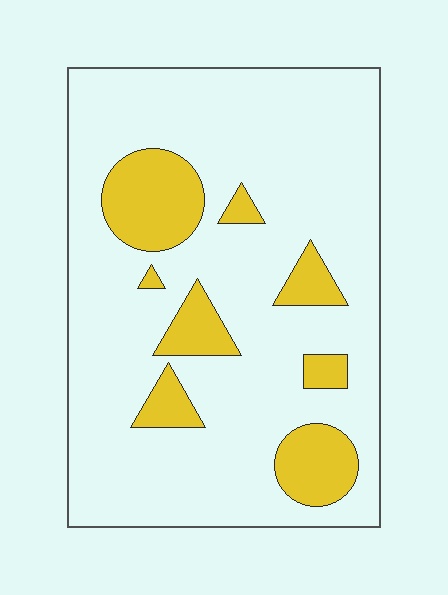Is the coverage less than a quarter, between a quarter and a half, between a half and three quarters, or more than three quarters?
Less than a quarter.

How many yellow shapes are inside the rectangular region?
8.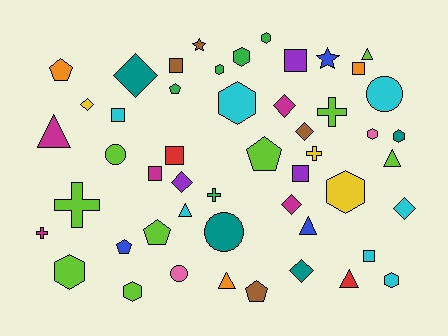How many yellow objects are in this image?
There are 3 yellow objects.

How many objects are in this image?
There are 50 objects.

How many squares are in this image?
There are 8 squares.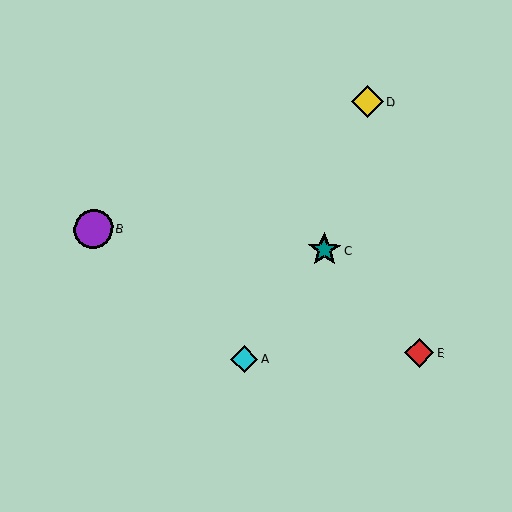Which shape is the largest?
The purple circle (labeled B) is the largest.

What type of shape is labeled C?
Shape C is a teal star.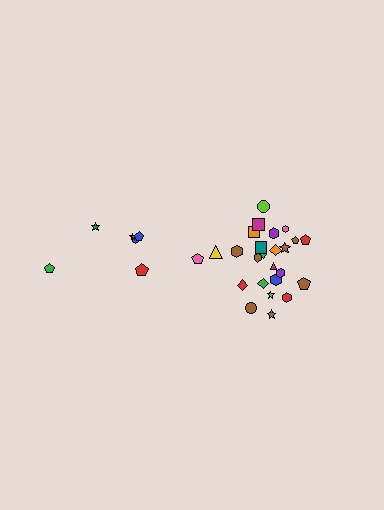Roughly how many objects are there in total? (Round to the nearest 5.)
Roughly 30 objects in total.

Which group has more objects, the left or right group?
The right group.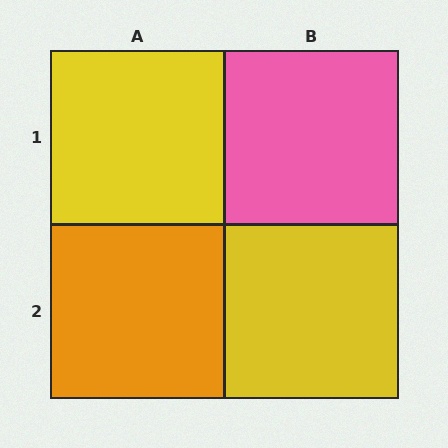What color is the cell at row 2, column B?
Yellow.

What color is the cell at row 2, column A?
Orange.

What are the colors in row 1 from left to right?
Yellow, pink.